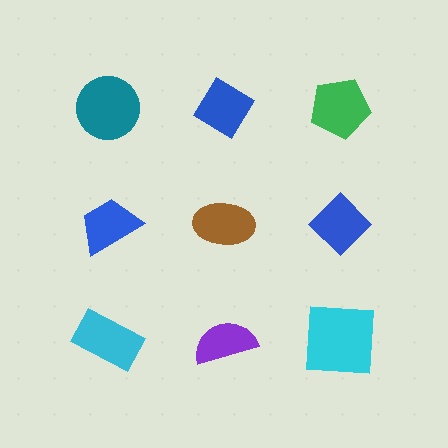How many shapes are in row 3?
3 shapes.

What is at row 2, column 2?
A brown ellipse.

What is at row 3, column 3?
A cyan square.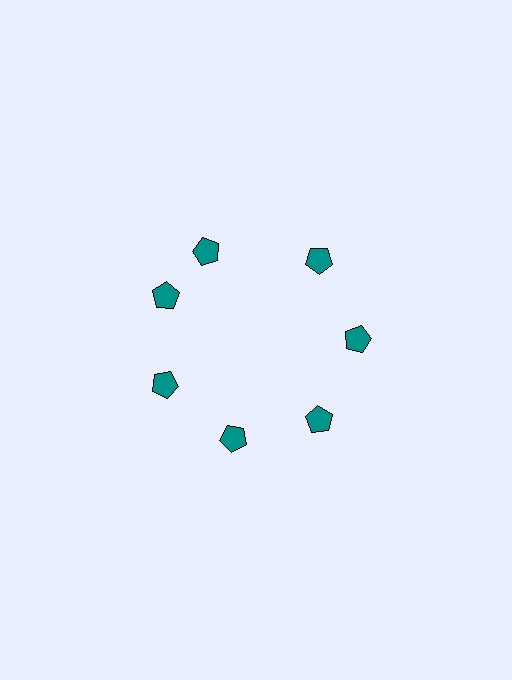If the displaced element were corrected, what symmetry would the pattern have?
It would have 7-fold rotational symmetry — the pattern would map onto itself every 51 degrees.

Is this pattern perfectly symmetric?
No. The 7 teal pentagons are arranged in a ring, but one element near the 12 o'clock position is rotated out of alignment along the ring, breaking the 7-fold rotational symmetry.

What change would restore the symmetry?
The symmetry would be restored by rotating it back into even spacing with its neighbors so that all 7 pentagons sit at equal angles and equal distance from the center.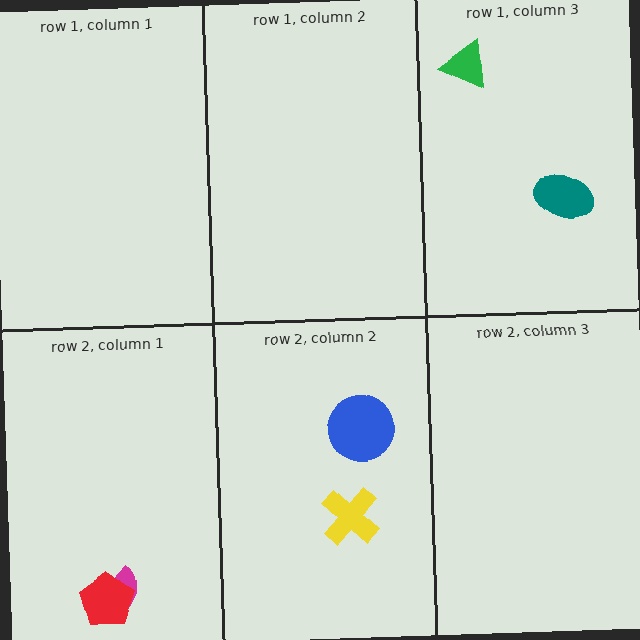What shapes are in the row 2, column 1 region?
The magenta semicircle, the red pentagon.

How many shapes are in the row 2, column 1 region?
2.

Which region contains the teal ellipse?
The row 1, column 3 region.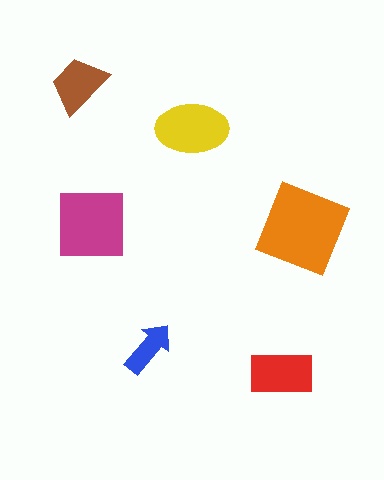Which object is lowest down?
The red rectangle is bottommost.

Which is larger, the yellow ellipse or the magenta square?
The magenta square.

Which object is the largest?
The orange diamond.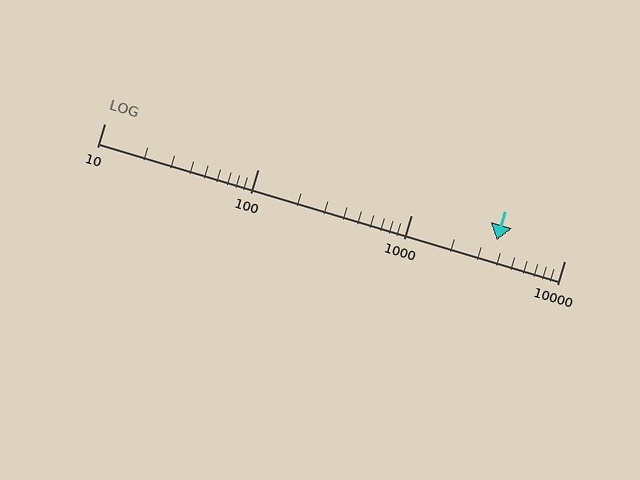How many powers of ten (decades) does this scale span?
The scale spans 3 decades, from 10 to 10000.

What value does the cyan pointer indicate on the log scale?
The pointer indicates approximately 3600.